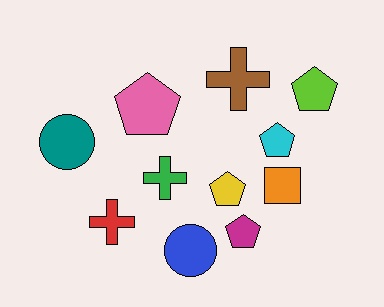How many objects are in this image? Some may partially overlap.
There are 11 objects.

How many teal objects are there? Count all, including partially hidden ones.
There is 1 teal object.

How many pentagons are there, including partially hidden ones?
There are 5 pentagons.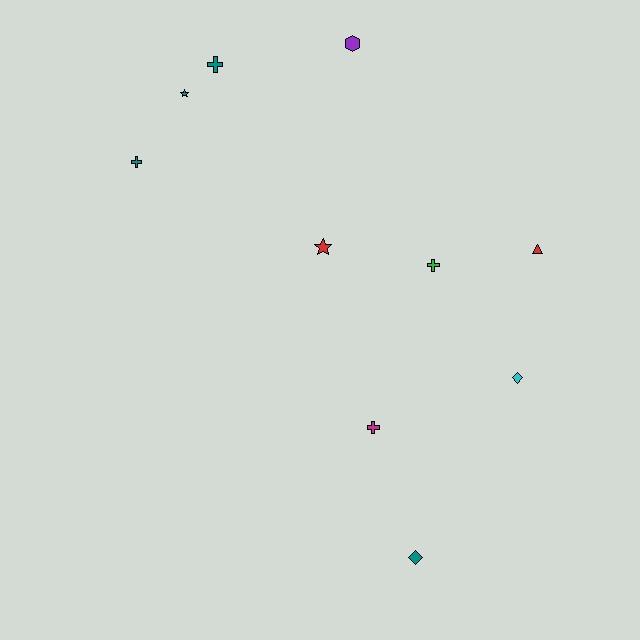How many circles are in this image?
There are no circles.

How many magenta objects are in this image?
There is 1 magenta object.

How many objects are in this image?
There are 10 objects.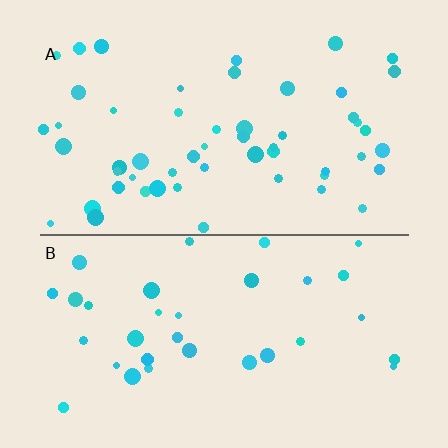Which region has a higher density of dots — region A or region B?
A (the top).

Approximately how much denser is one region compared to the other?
Approximately 1.6× — region A over region B.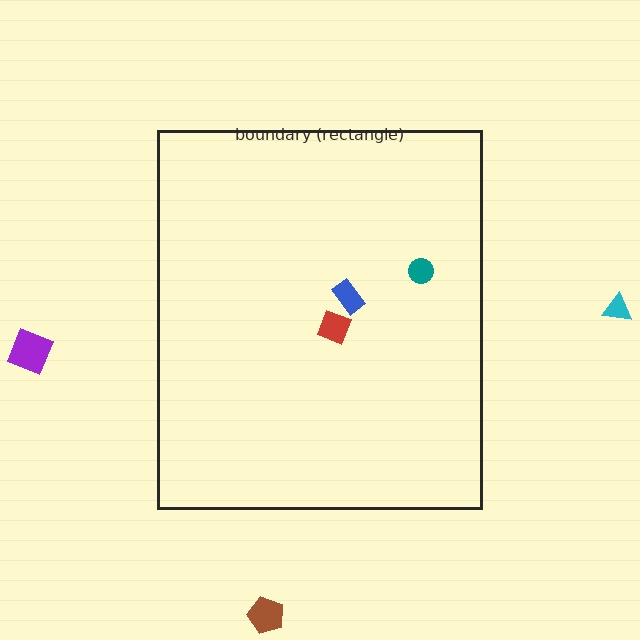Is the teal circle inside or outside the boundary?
Inside.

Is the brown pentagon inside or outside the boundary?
Outside.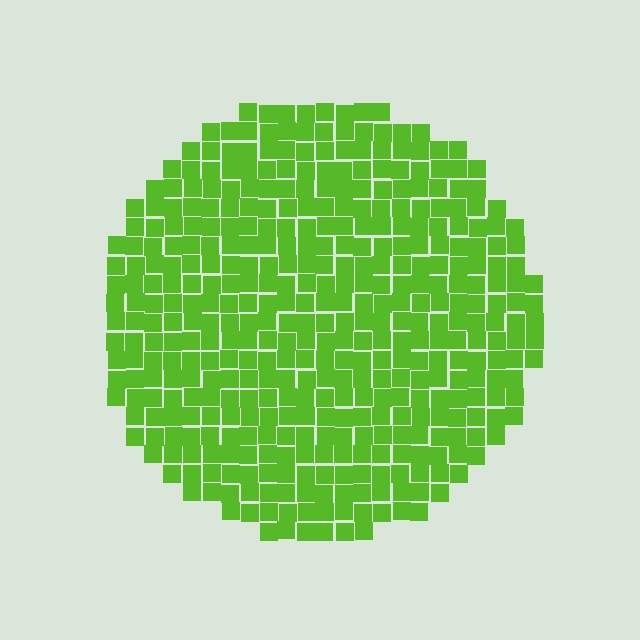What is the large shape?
The large shape is a circle.